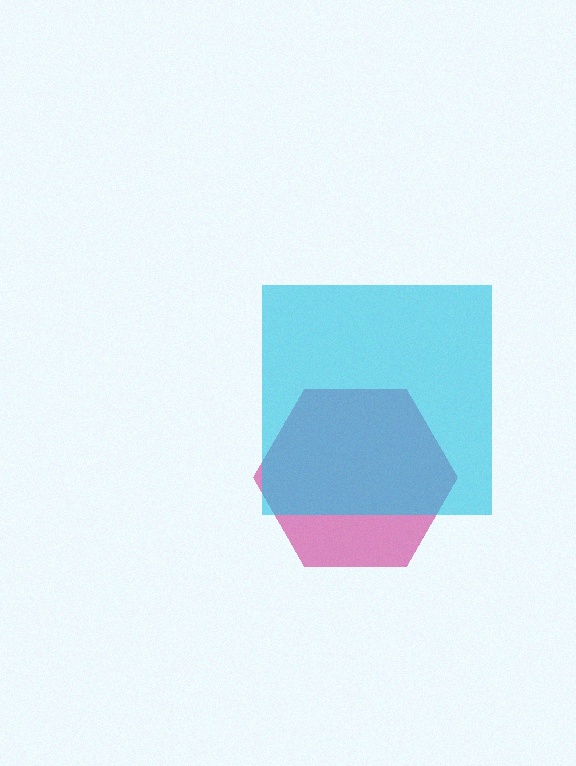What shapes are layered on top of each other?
The layered shapes are: a magenta hexagon, a cyan square.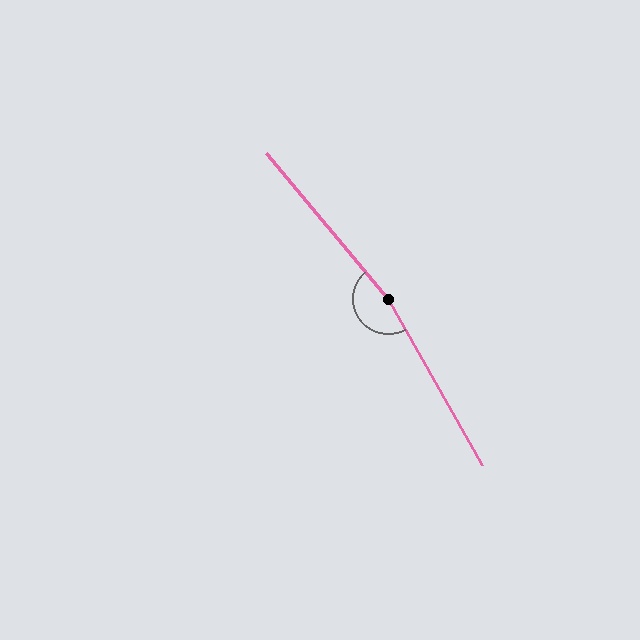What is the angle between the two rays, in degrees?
Approximately 169 degrees.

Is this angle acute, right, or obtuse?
It is obtuse.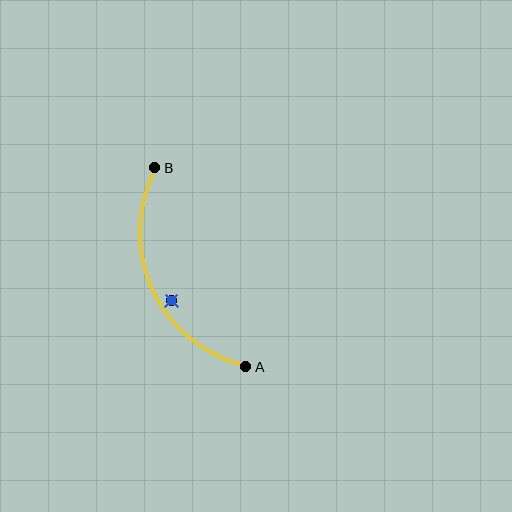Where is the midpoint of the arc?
The arc midpoint is the point on the curve farthest from the straight line joining A and B. It sits to the left of that line.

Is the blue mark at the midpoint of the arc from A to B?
No — the blue mark does not lie on the arc at all. It sits slightly inside the curve.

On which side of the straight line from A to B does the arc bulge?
The arc bulges to the left of the straight line connecting A and B.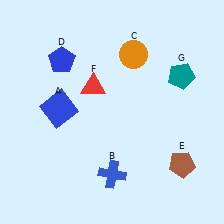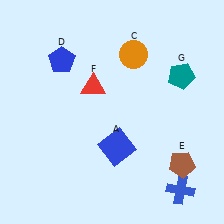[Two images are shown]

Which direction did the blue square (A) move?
The blue square (A) moved right.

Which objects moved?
The objects that moved are: the blue square (A), the blue cross (B).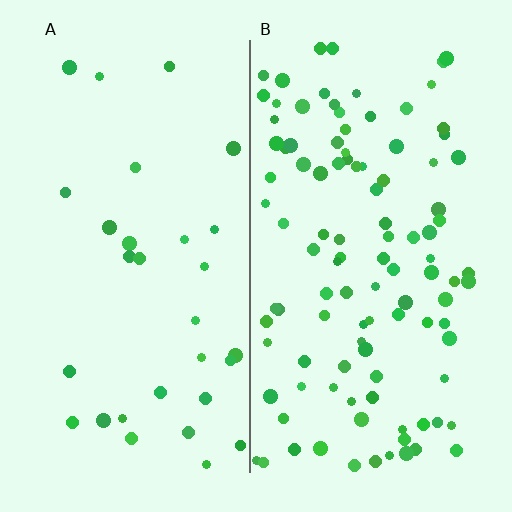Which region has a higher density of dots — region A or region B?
B (the right).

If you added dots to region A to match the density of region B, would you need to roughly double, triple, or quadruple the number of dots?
Approximately quadruple.